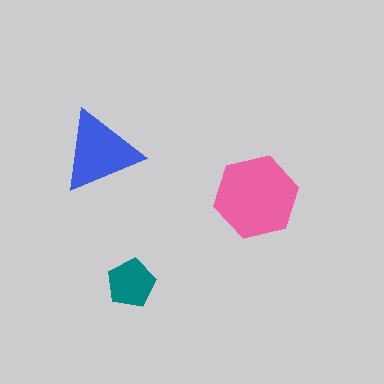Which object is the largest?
The pink hexagon.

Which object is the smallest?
The teal pentagon.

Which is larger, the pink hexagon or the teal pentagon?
The pink hexagon.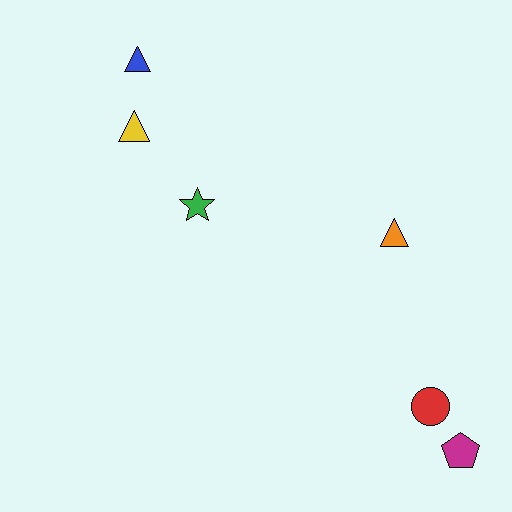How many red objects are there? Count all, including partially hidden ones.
There is 1 red object.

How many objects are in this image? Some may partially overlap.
There are 6 objects.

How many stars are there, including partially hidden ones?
There is 1 star.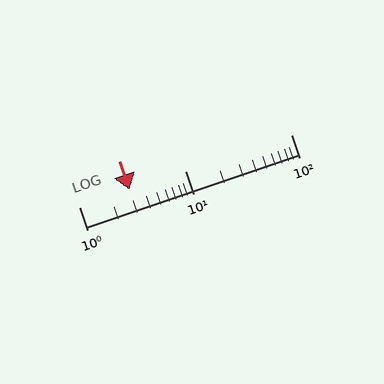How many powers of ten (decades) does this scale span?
The scale spans 2 decades, from 1 to 100.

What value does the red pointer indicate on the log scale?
The pointer indicates approximately 3.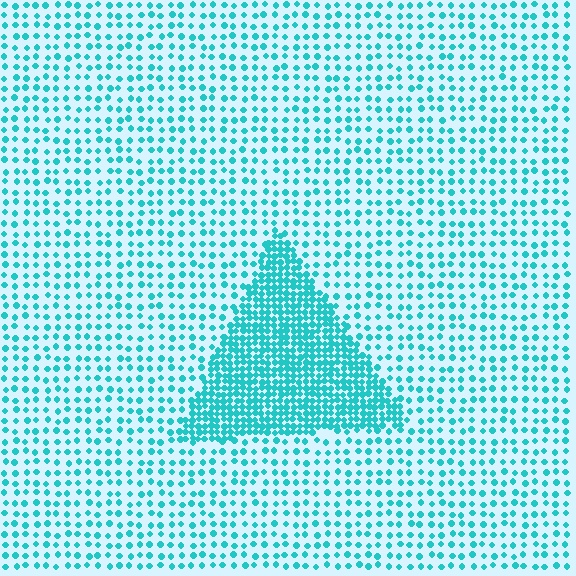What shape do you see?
I see a triangle.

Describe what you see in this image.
The image contains small cyan elements arranged at two different densities. A triangle-shaped region is visible where the elements are more densely packed than the surrounding area.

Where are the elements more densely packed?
The elements are more densely packed inside the triangle boundary.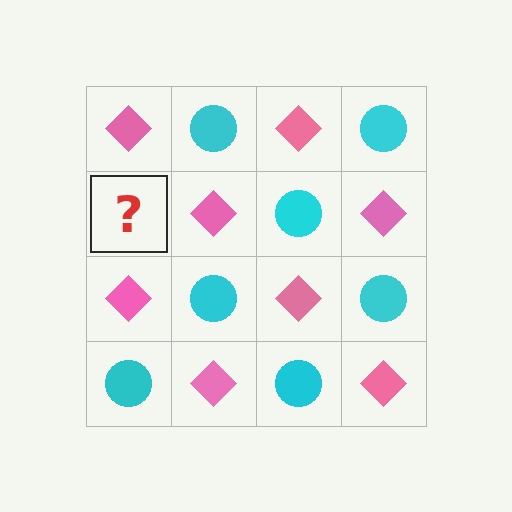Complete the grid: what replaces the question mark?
The question mark should be replaced with a cyan circle.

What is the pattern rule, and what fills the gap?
The rule is that it alternates pink diamond and cyan circle in a checkerboard pattern. The gap should be filled with a cyan circle.